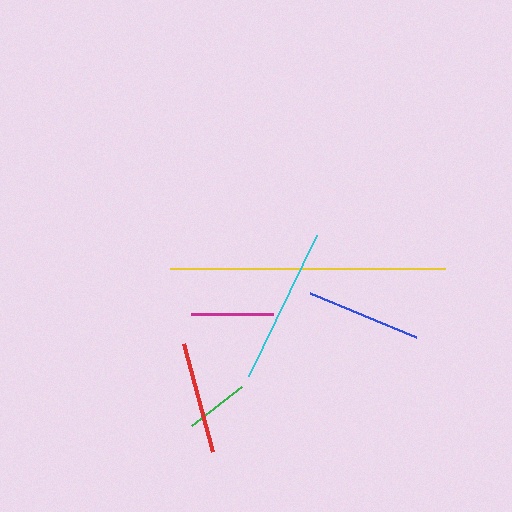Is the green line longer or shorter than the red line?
The red line is longer than the green line.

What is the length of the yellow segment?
The yellow segment is approximately 275 pixels long.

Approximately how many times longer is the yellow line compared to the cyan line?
The yellow line is approximately 1.7 times the length of the cyan line.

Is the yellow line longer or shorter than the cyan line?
The yellow line is longer than the cyan line.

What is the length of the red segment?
The red segment is approximately 112 pixels long.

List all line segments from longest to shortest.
From longest to shortest: yellow, cyan, blue, red, magenta, green.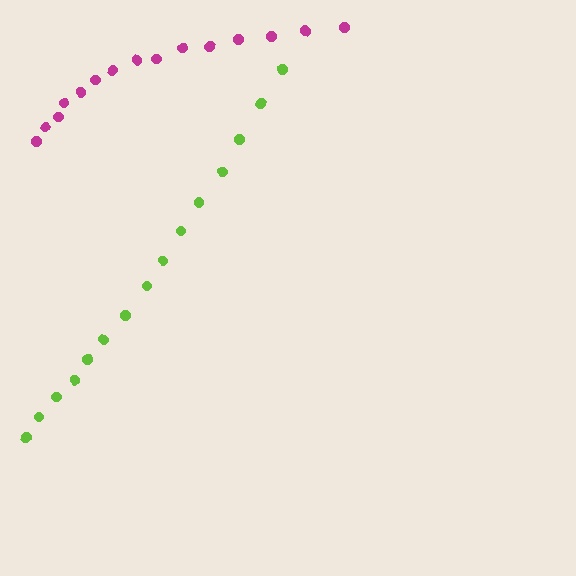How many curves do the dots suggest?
There are 2 distinct paths.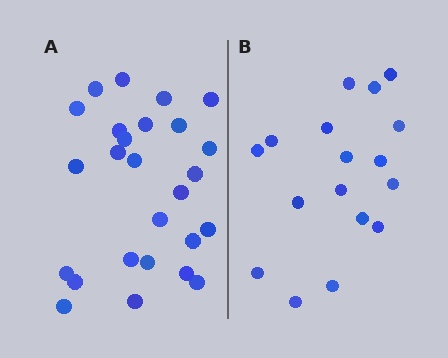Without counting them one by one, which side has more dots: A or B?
Region A (the left region) has more dots.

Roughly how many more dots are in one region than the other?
Region A has roughly 8 or so more dots than region B.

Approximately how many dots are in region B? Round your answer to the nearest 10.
About 20 dots. (The exact count is 17, which rounds to 20.)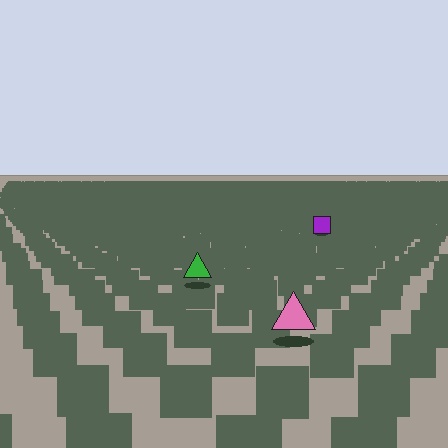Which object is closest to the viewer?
The pink triangle is closest. The texture marks near it are larger and more spread out.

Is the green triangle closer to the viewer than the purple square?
Yes. The green triangle is closer — you can tell from the texture gradient: the ground texture is coarser near it.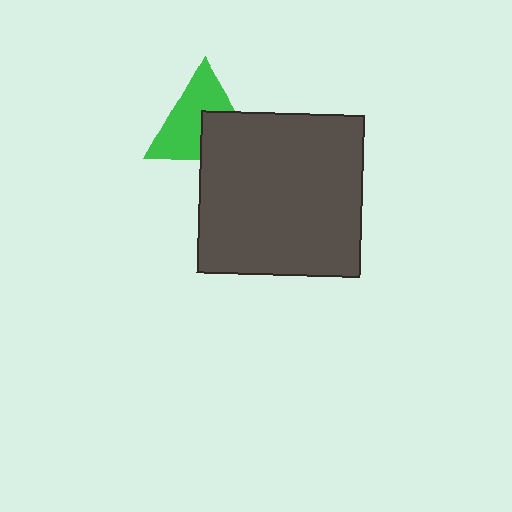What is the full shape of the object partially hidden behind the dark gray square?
The partially hidden object is a green triangle.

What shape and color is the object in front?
The object in front is a dark gray square.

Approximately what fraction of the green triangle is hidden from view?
Roughly 38% of the green triangle is hidden behind the dark gray square.